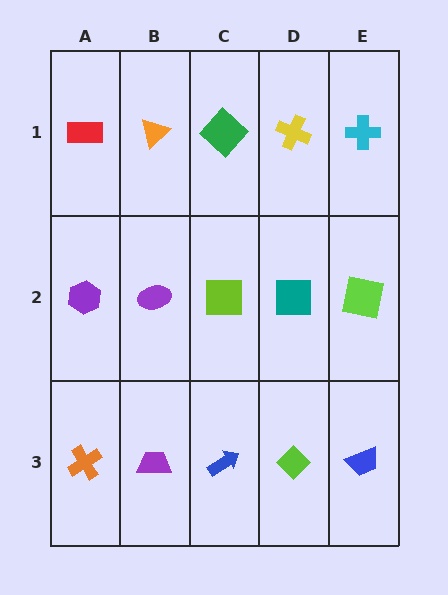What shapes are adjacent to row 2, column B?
An orange triangle (row 1, column B), a purple trapezoid (row 3, column B), a purple hexagon (row 2, column A), a lime square (row 2, column C).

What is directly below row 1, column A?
A purple hexagon.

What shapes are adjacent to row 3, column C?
A lime square (row 2, column C), a purple trapezoid (row 3, column B), a lime diamond (row 3, column D).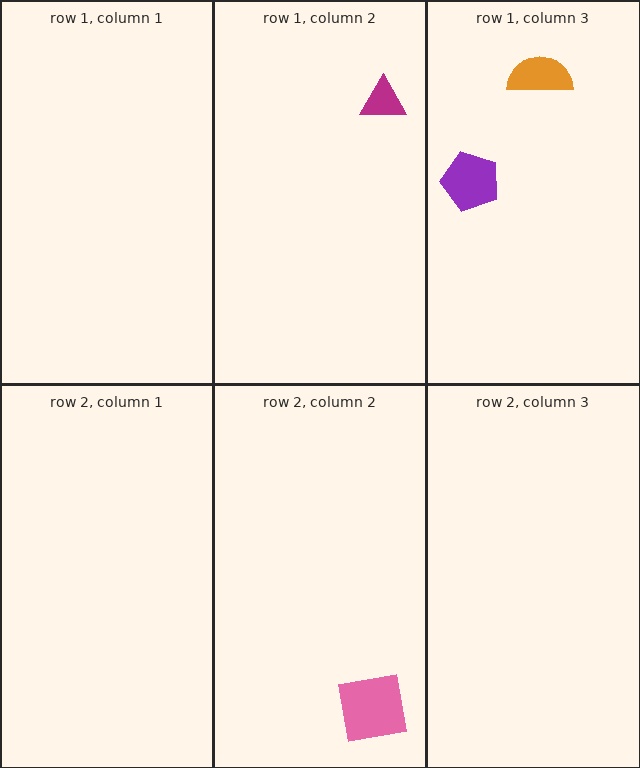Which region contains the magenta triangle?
The row 1, column 2 region.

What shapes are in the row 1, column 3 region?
The orange semicircle, the purple pentagon.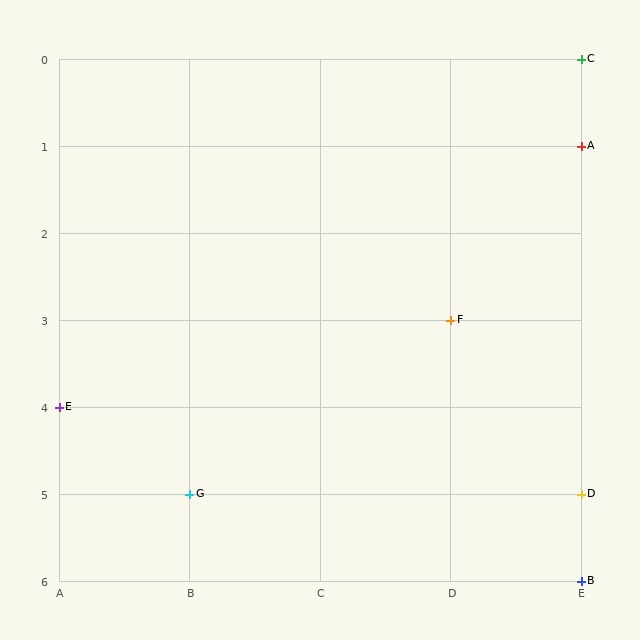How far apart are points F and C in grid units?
Points F and C are 1 column and 3 rows apart (about 3.2 grid units diagonally).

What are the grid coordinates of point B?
Point B is at grid coordinates (E, 6).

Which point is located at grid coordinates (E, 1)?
Point A is at (E, 1).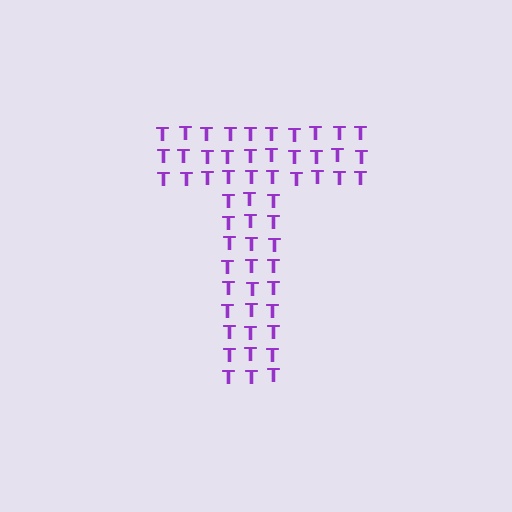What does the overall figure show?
The overall figure shows the letter T.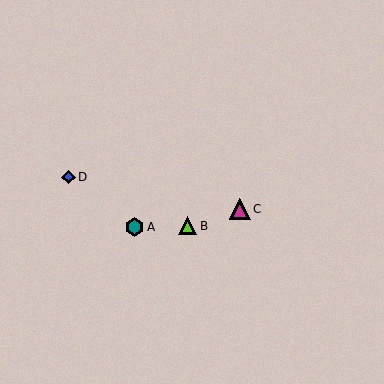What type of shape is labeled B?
Shape B is a lime triangle.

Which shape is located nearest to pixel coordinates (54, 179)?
The blue diamond (labeled D) at (69, 177) is nearest to that location.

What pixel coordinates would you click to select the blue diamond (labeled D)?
Click at (69, 177) to select the blue diamond D.